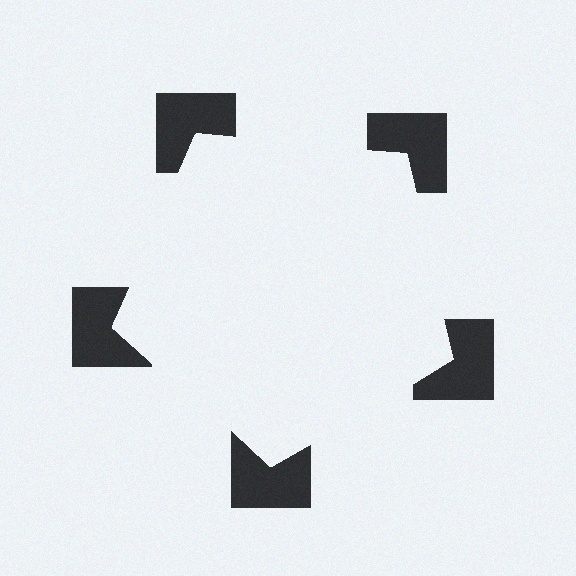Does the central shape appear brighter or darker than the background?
It typically appears slightly brighter than the background, even though no actual brightness change is drawn.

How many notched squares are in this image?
There are 5 — one at each vertex of the illusory pentagon.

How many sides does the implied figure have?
5 sides.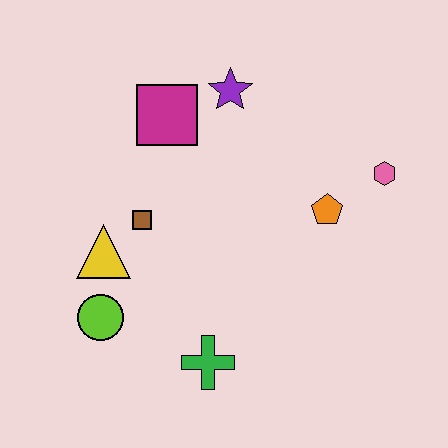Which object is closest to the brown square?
The yellow triangle is closest to the brown square.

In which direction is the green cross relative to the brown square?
The green cross is below the brown square.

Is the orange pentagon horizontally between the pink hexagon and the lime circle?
Yes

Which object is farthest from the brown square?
The pink hexagon is farthest from the brown square.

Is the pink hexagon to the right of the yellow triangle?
Yes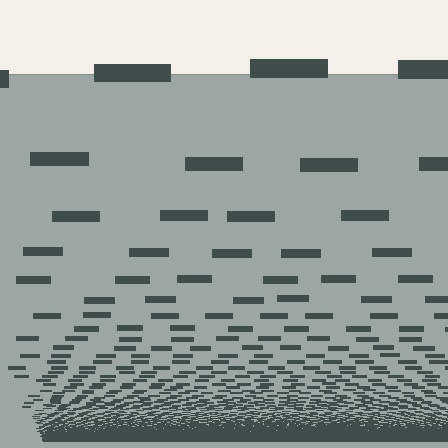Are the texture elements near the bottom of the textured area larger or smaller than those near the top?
Smaller. The gradient is inverted — elements near the bottom are smaller and denser.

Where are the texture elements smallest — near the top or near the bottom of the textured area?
Near the bottom.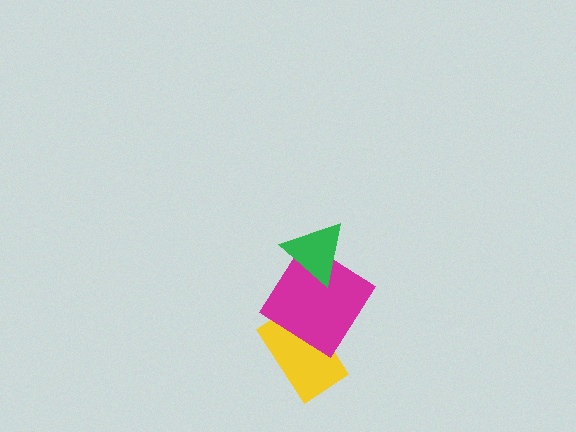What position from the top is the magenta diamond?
The magenta diamond is 2nd from the top.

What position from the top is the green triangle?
The green triangle is 1st from the top.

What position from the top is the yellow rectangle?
The yellow rectangle is 3rd from the top.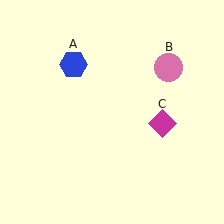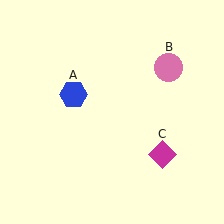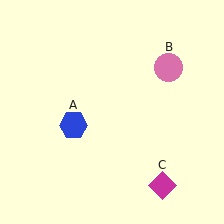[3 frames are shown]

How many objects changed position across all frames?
2 objects changed position: blue hexagon (object A), magenta diamond (object C).